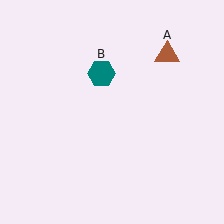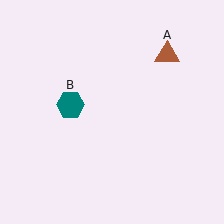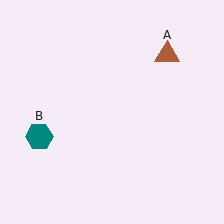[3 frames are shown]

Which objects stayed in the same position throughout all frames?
Brown triangle (object A) remained stationary.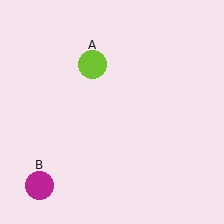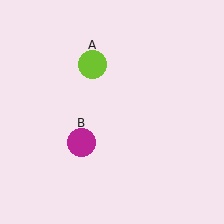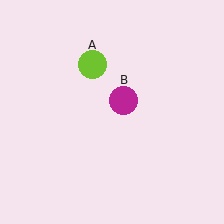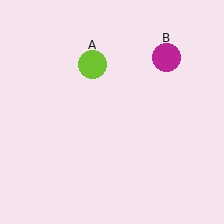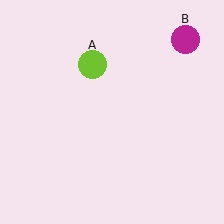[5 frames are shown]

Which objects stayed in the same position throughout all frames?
Lime circle (object A) remained stationary.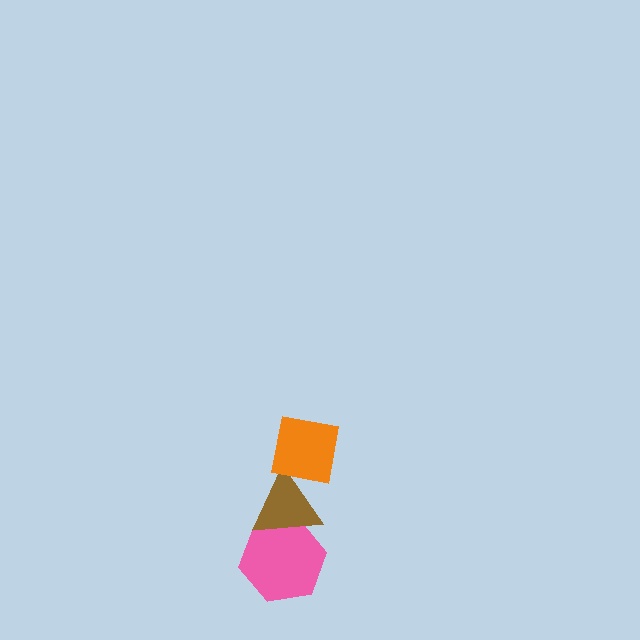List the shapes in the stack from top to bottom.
From top to bottom: the orange square, the brown triangle, the pink hexagon.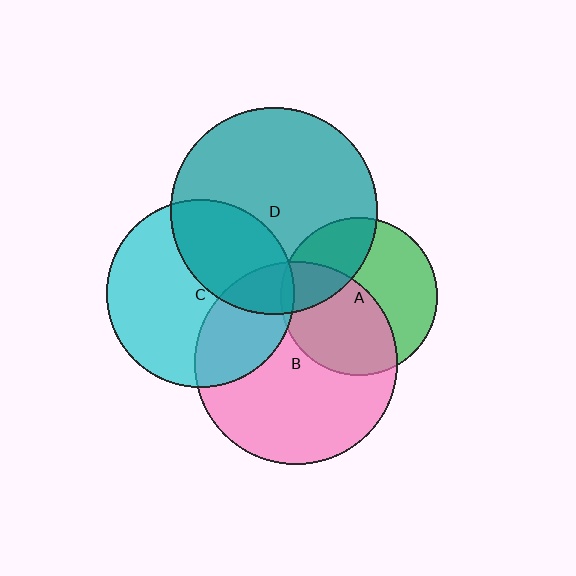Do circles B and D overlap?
Yes.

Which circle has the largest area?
Circle D (teal).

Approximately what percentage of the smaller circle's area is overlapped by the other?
Approximately 15%.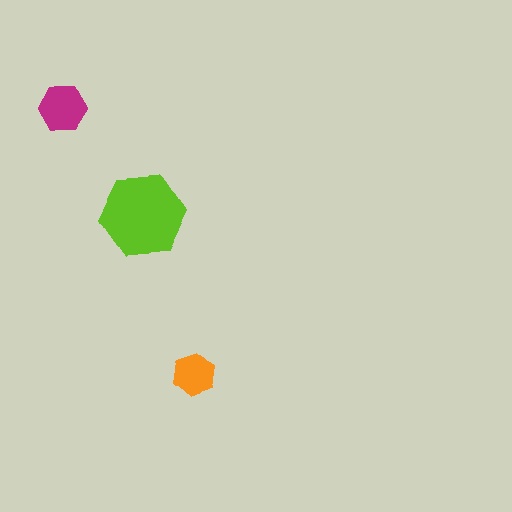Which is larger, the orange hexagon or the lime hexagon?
The lime one.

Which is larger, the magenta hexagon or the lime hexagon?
The lime one.